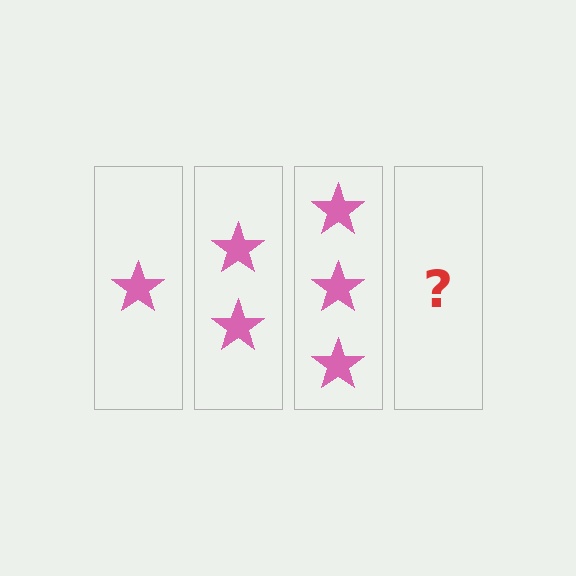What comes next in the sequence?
The next element should be 4 stars.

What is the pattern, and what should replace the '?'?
The pattern is that each step adds one more star. The '?' should be 4 stars.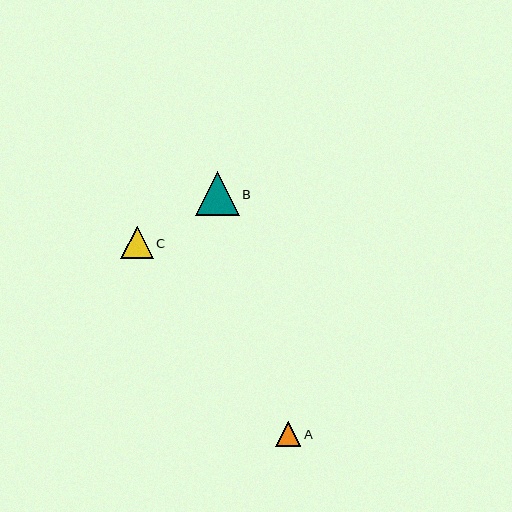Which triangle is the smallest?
Triangle A is the smallest with a size of approximately 25 pixels.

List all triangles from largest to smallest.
From largest to smallest: B, C, A.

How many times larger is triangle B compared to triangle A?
Triangle B is approximately 1.8 times the size of triangle A.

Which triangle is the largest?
Triangle B is the largest with a size of approximately 44 pixels.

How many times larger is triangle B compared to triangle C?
Triangle B is approximately 1.4 times the size of triangle C.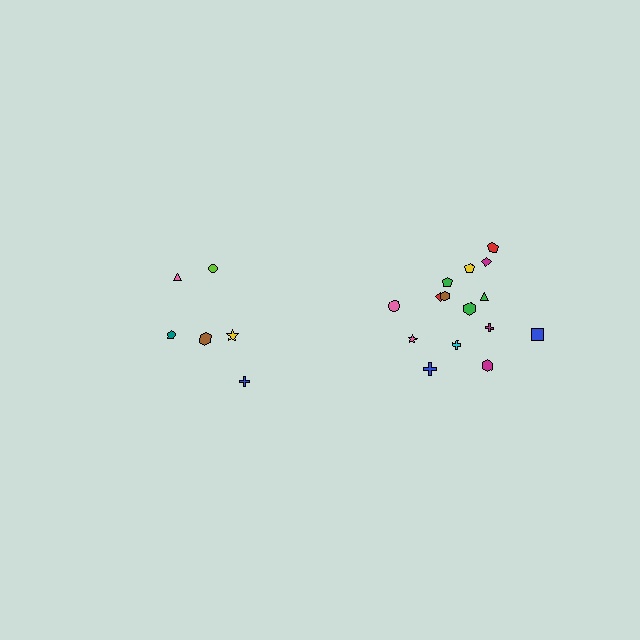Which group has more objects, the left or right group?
The right group.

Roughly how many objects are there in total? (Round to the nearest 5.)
Roughly 20 objects in total.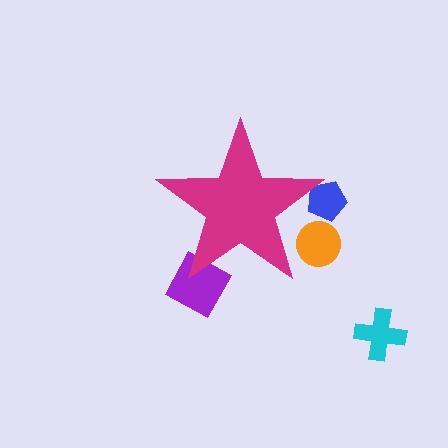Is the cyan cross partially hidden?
No, the cyan cross is fully visible.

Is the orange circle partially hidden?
Yes, the orange circle is partially hidden behind the magenta star.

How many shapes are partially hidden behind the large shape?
3 shapes are partially hidden.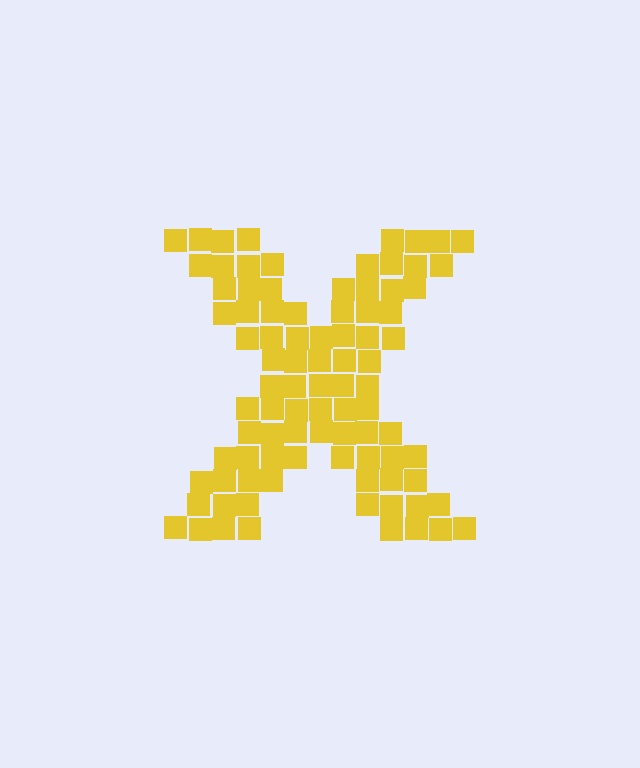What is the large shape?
The large shape is the letter X.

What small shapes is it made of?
It is made of small squares.